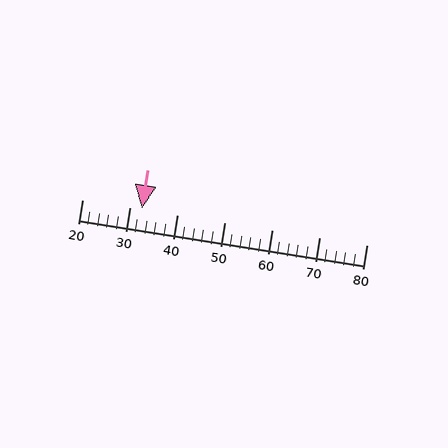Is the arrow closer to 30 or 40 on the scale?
The arrow is closer to 30.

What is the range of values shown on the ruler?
The ruler shows values from 20 to 80.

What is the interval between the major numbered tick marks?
The major tick marks are spaced 10 units apart.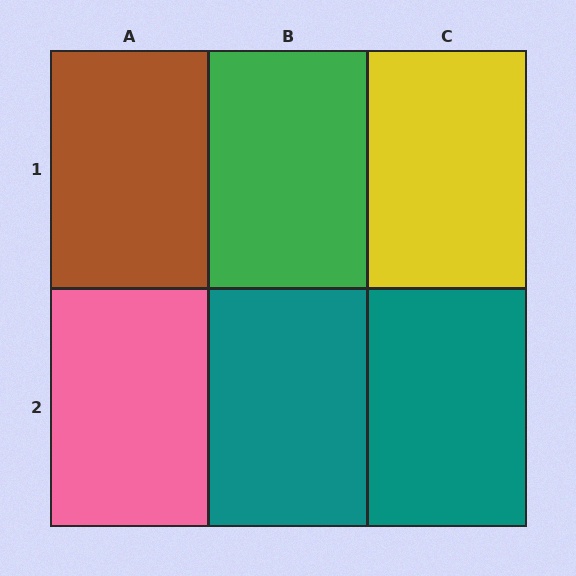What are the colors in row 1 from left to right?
Brown, green, yellow.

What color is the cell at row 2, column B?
Teal.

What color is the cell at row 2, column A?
Pink.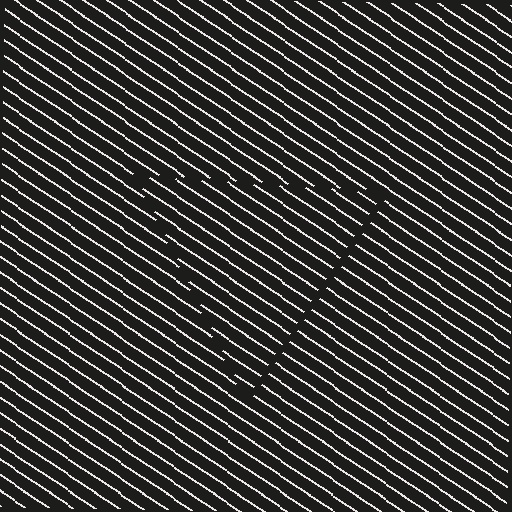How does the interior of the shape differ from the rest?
The interior of the shape contains the same grating, shifted by half a period — the contour is defined by the phase discontinuity where line-ends from the inner and outer gratings abut.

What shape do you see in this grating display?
An illusory triangle. The interior of the shape contains the same grating, shifted by half a period — the contour is defined by the phase discontinuity where line-ends from the inner and outer gratings abut.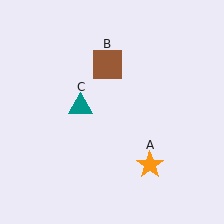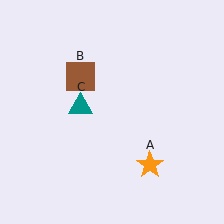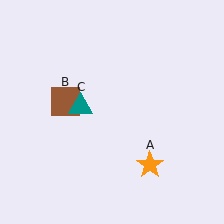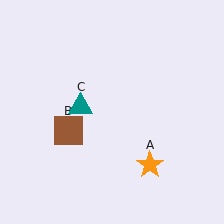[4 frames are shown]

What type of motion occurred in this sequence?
The brown square (object B) rotated counterclockwise around the center of the scene.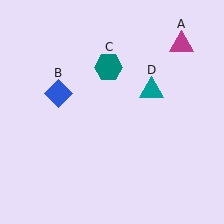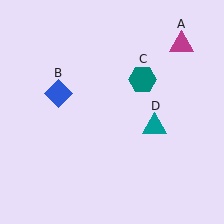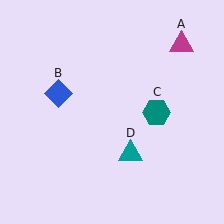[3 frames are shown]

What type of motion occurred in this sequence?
The teal hexagon (object C), teal triangle (object D) rotated clockwise around the center of the scene.